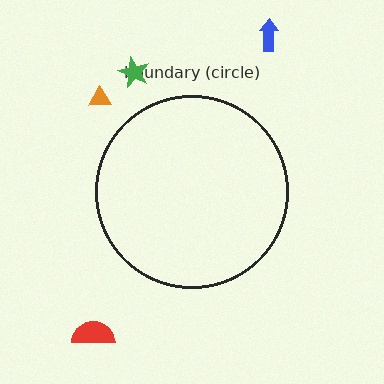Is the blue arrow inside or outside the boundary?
Outside.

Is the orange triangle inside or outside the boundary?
Outside.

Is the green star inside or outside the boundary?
Outside.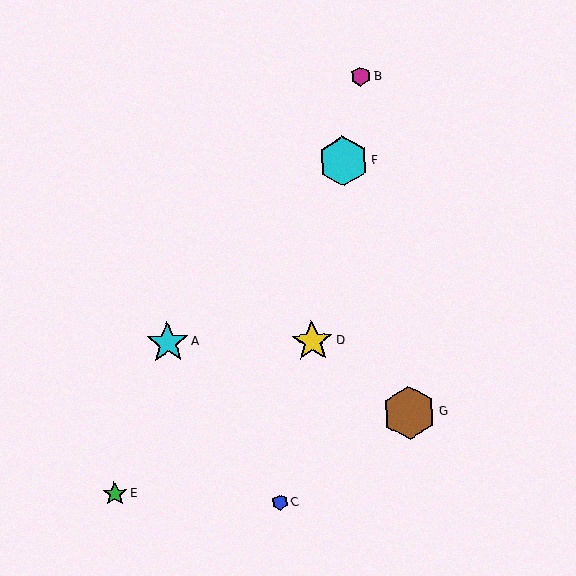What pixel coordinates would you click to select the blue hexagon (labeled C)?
Click at (280, 502) to select the blue hexagon C.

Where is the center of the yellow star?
The center of the yellow star is at (312, 341).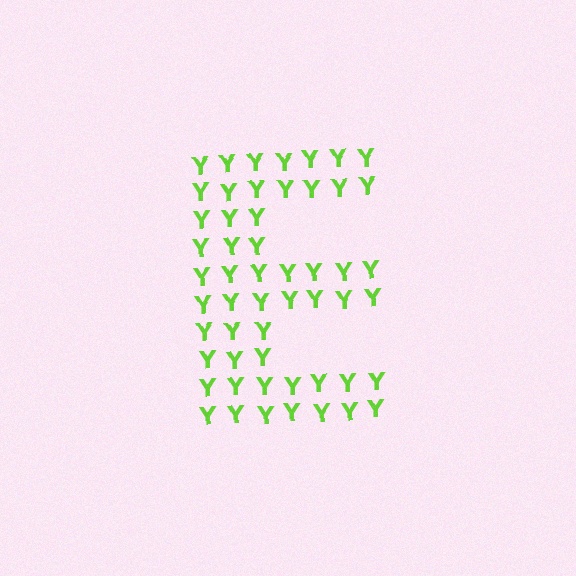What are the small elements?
The small elements are letter Y's.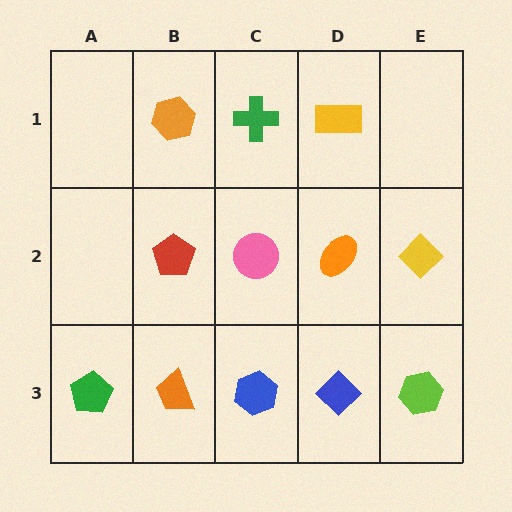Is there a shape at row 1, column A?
No, that cell is empty.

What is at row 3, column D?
A blue diamond.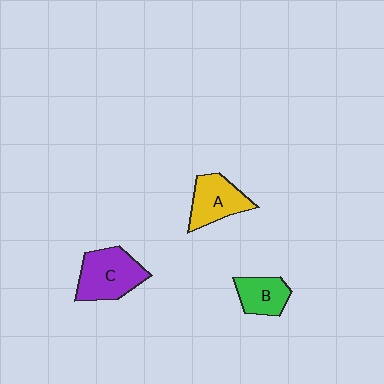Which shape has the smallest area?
Shape B (green).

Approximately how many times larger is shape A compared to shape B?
Approximately 1.3 times.